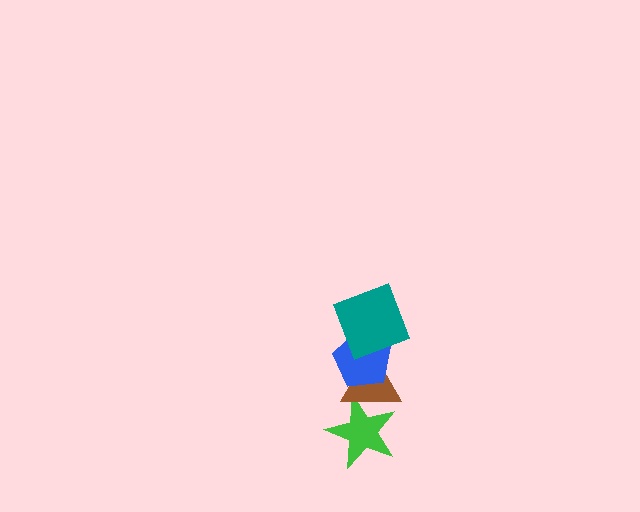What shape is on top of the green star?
The brown triangle is on top of the green star.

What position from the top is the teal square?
The teal square is 1st from the top.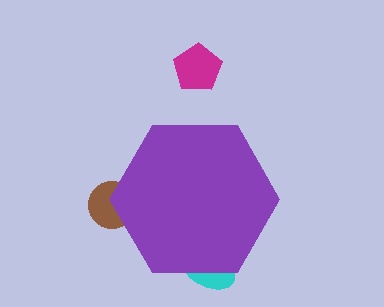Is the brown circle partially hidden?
Yes, the brown circle is partially hidden behind the purple hexagon.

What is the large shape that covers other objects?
A purple hexagon.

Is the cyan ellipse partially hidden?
Yes, the cyan ellipse is partially hidden behind the purple hexagon.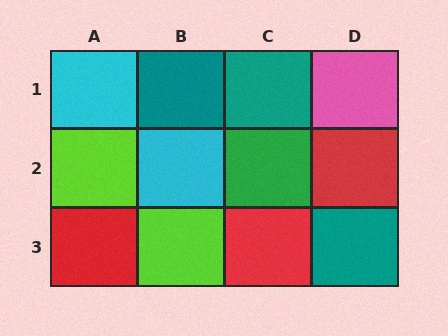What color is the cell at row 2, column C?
Green.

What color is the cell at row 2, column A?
Lime.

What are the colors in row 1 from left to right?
Cyan, teal, teal, pink.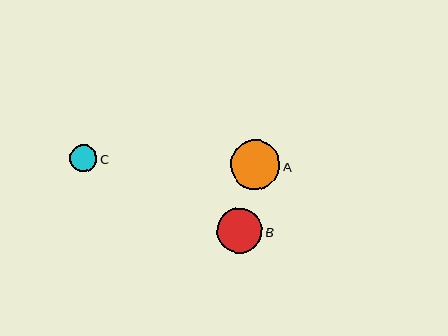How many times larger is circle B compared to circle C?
Circle B is approximately 1.7 times the size of circle C.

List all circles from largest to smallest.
From largest to smallest: A, B, C.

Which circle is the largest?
Circle A is the largest with a size of approximately 50 pixels.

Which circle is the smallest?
Circle C is the smallest with a size of approximately 27 pixels.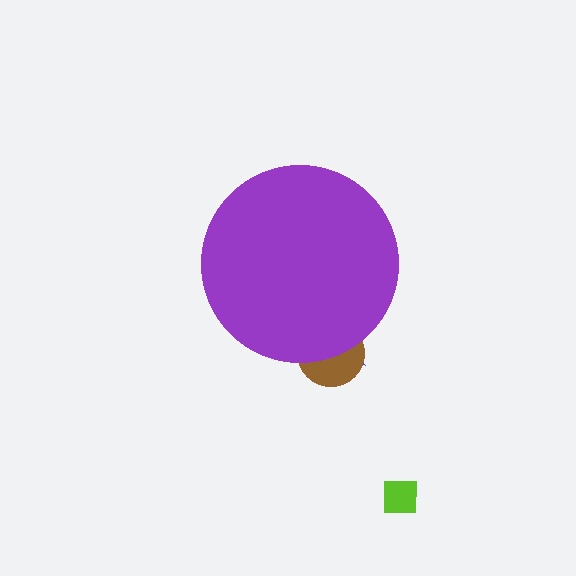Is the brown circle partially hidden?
Yes, the brown circle is partially hidden behind the purple circle.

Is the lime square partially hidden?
No, the lime square is fully visible.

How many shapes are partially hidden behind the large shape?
2 shapes are partially hidden.